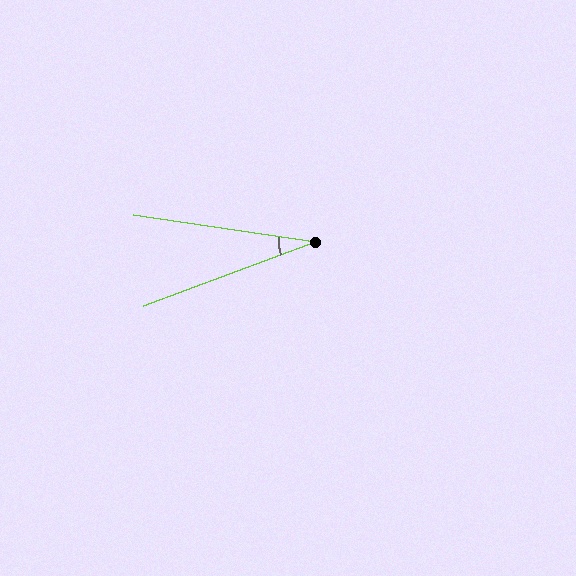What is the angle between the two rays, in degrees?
Approximately 29 degrees.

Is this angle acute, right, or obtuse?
It is acute.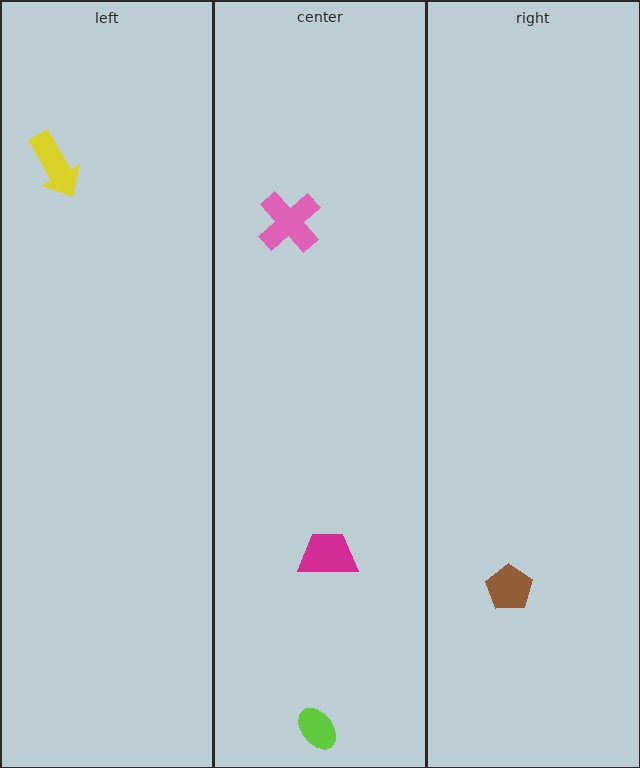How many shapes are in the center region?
3.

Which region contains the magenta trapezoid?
The center region.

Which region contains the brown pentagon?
The right region.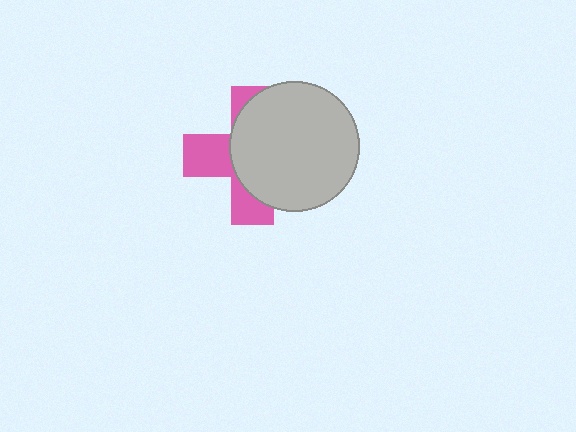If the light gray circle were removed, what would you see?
You would see the complete pink cross.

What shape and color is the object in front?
The object in front is a light gray circle.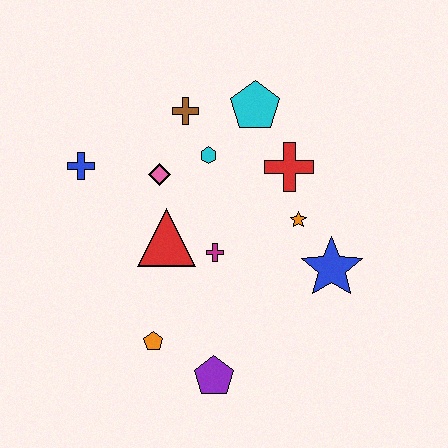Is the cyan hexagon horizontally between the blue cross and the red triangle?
No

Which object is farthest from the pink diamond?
The purple pentagon is farthest from the pink diamond.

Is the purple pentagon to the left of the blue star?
Yes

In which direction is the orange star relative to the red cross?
The orange star is below the red cross.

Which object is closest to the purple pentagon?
The orange pentagon is closest to the purple pentagon.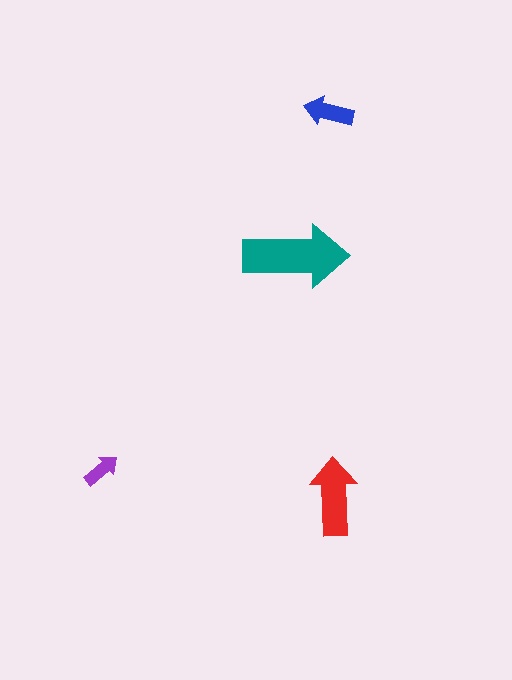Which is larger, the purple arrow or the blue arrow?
The blue one.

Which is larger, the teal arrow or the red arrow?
The teal one.